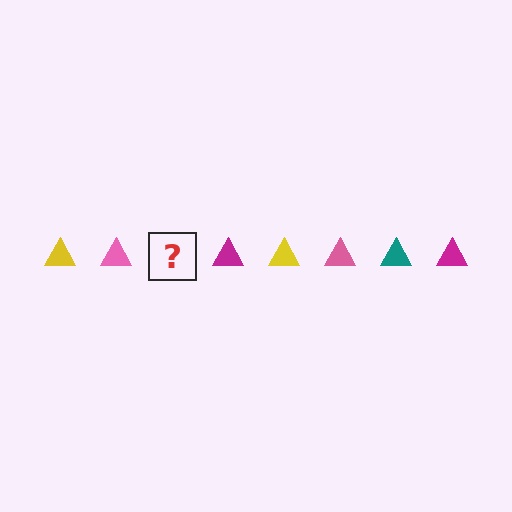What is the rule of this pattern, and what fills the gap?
The rule is that the pattern cycles through yellow, pink, teal, magenta triangles. The gap should be filled with a teal triangle.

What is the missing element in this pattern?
The missing element is a teal triangle.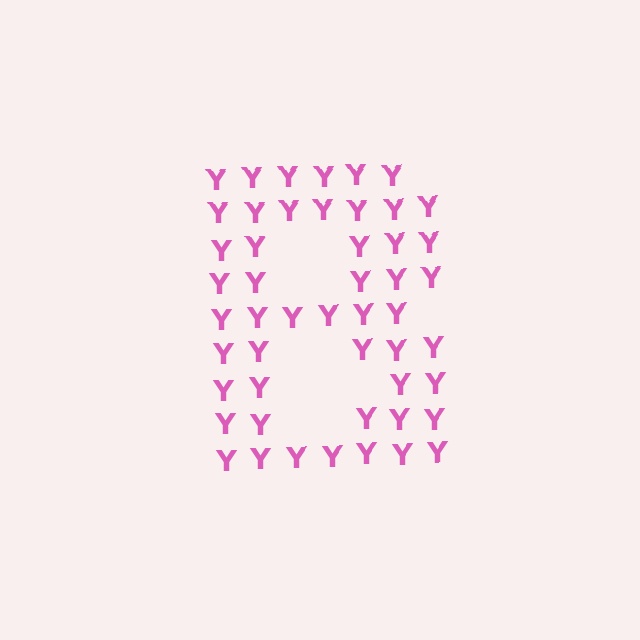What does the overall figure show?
The overall figure shows the letter B.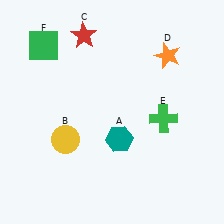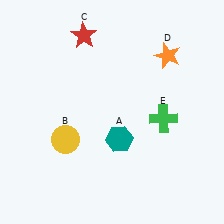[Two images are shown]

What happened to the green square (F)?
The green square (F) was removed in Image 2. It was in the top-left area of Image 1.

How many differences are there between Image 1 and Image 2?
There is 1 difference between the two images.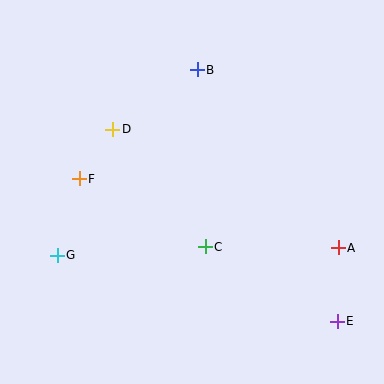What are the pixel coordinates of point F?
Point F is at (79, 179).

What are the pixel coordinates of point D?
Point D is at (113, 129).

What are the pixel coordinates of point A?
Point A is at (338, 248).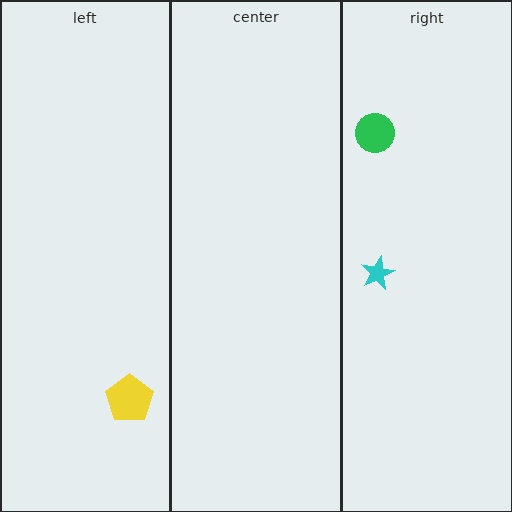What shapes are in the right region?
The green circle, the cyan star.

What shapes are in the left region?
The yellow pentagon.